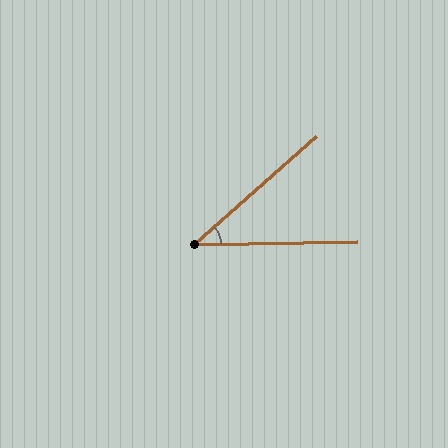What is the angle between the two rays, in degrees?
Approximately 40 degrees.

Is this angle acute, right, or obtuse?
It is acute.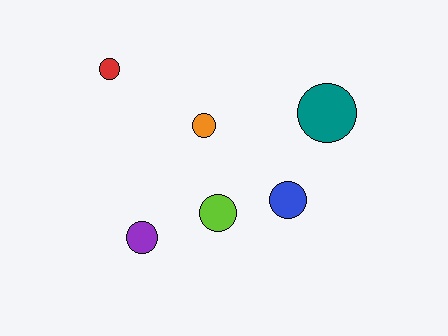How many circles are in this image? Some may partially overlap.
There are 6 circles.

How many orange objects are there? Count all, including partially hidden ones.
There is 1 orange object.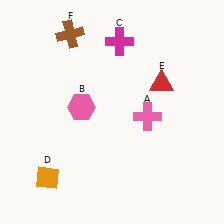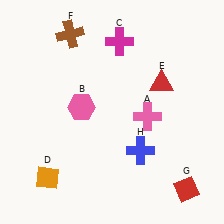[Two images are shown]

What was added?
A red diamond (G), a blue cross (H) were added in Image 2.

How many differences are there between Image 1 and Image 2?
There are 2 differences between the two images.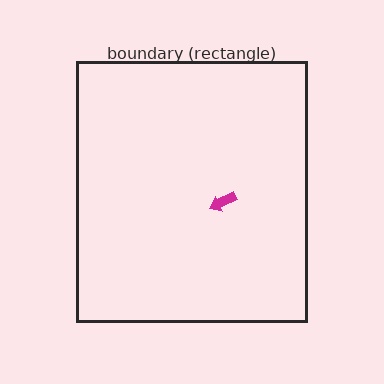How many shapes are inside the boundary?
1 inside, 0 outside.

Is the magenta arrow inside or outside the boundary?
Inside.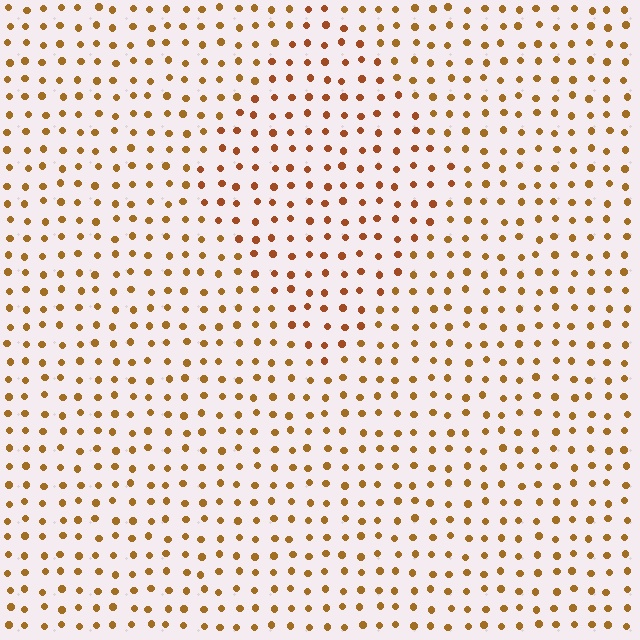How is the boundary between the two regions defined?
The boundary is defined purely by a slight shift in hue (about 18 degrees). Spacing, size, and orientation are identical on both sides.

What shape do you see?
I see a diamond.